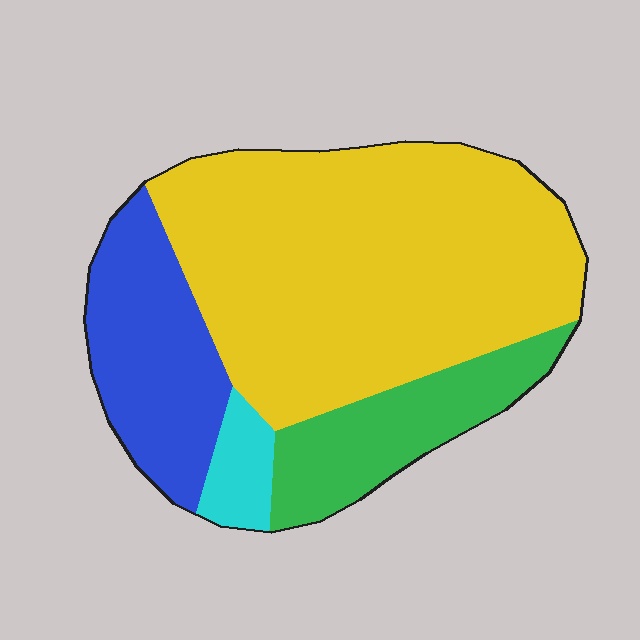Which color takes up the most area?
Yellow, at roughly 60%.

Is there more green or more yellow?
Yellow.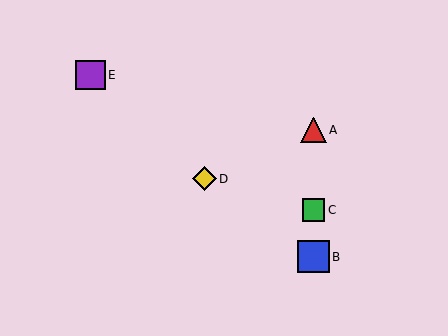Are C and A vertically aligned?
Yes, both are at x≈313.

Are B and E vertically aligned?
No, B is at x≈313 and E is at x≈90.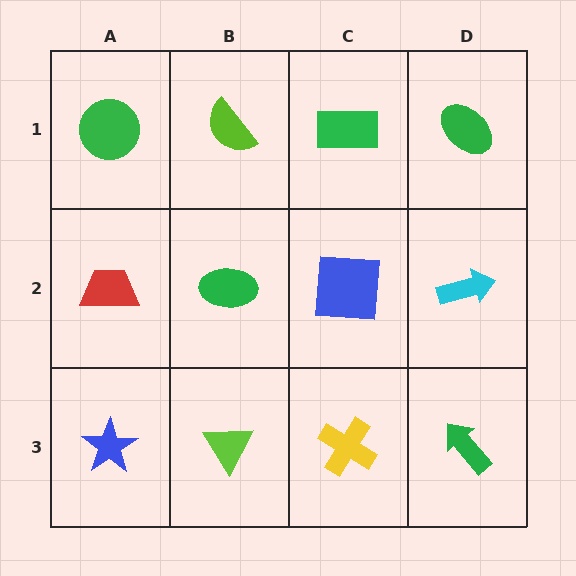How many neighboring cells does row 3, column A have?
2.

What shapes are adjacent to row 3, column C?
A blue square (row 2, column C), a lime triangle (row 3, column B), a green arrow (row 3, column D).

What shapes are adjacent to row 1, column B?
A green ellipse (row 2, column B), a green circle (row 1, column A), a green rectangle (row 1, column C).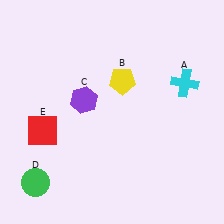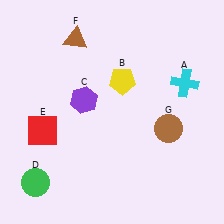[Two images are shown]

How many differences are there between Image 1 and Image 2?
There are 2 differences between the two images.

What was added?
A brown triangle (F), a brown circle (G) were added in Image 2.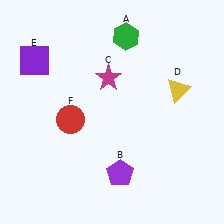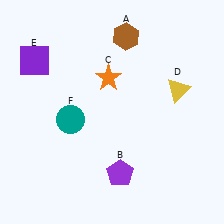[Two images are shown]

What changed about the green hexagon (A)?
In Image 1, A is green. In Image 2, it changed to brown.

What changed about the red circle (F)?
In Image 1, F is red. In Image 2, it changed to teal.